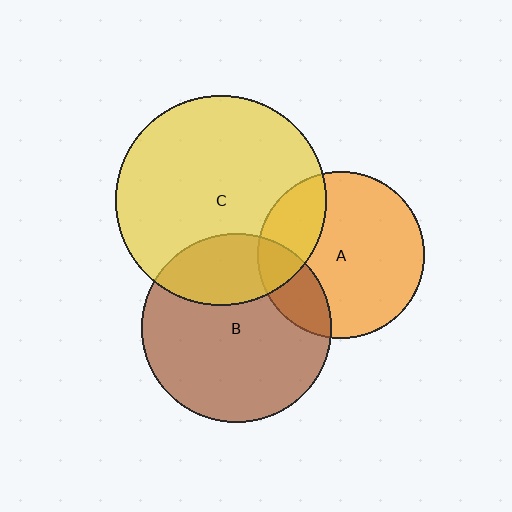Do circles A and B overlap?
Yes.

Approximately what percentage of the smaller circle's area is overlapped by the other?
Approximately 20%.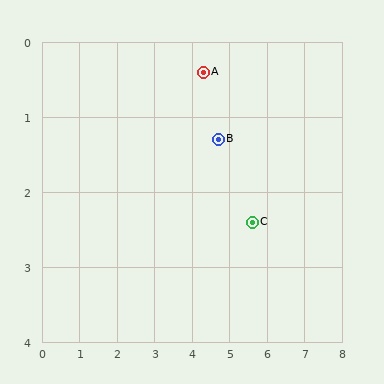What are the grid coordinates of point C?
Point C is at approximately (5.6, 2.4).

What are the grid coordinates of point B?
Point B is at approximately (4.7, 1.3).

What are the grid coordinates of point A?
Point A is at approximately (4.3, 0.4).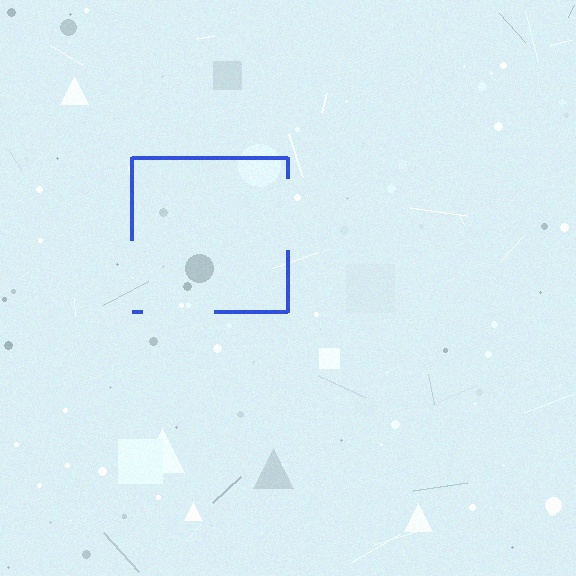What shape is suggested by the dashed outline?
The dashed outline suggests a square.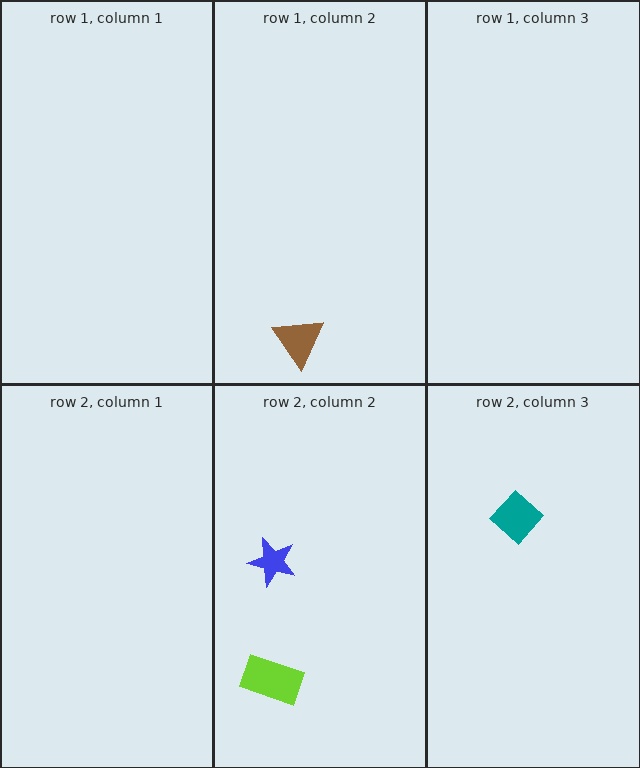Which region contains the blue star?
The row 2, column 2 region.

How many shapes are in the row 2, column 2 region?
2.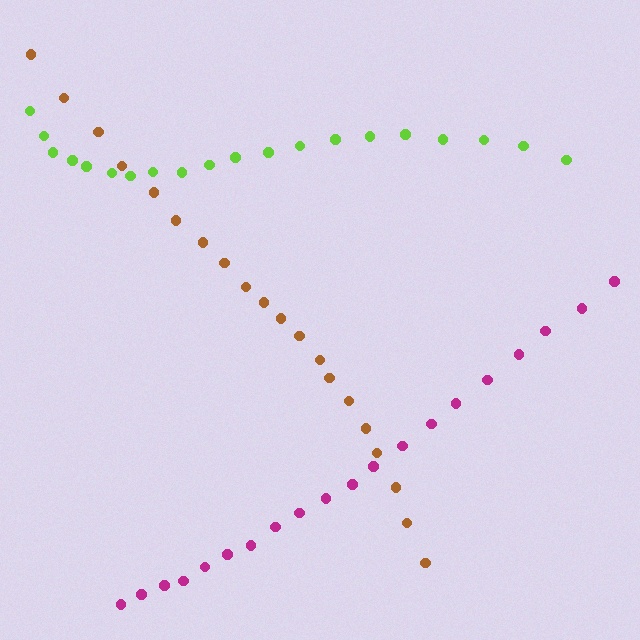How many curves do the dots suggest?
There are 3 distinct paths.